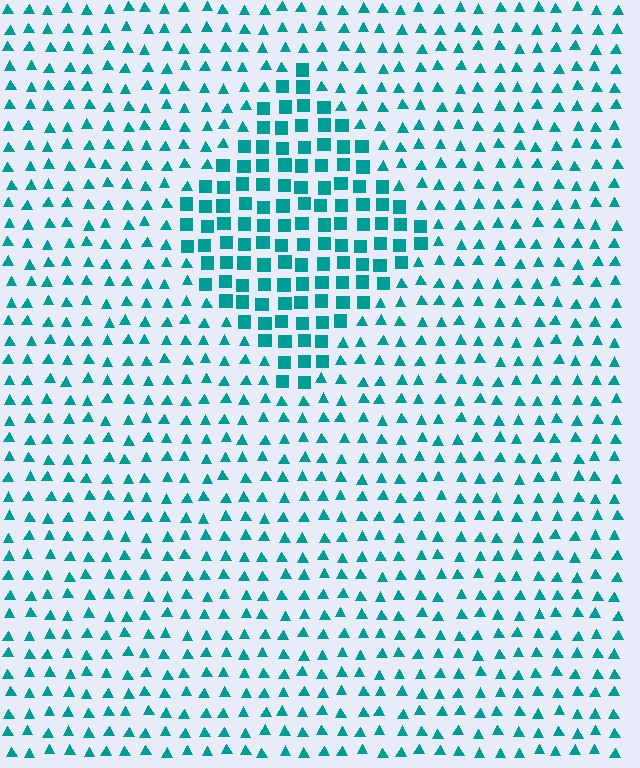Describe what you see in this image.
The image is filled with small teal elements arranged in a uniform grid. A diamond-shaped region contains squares, while the surrounding area contains triangles. The boundary is defined purely by the change in element shape.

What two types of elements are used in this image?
The image uses squares inside the diamond region and triangles outside it.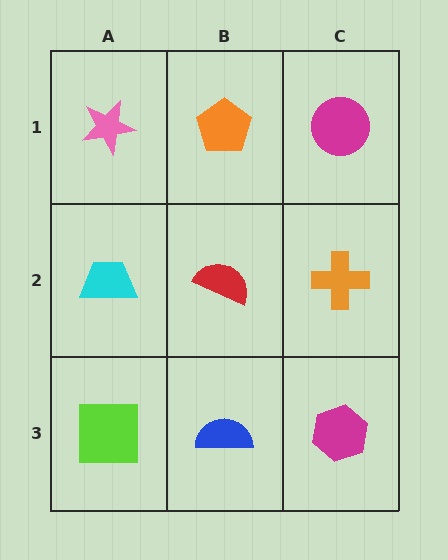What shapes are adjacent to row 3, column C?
An orange cross (row 2, column C), a blue semicircle (row 3, column B).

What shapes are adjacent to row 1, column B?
A red semicircle (row 2, column B), a pink star (row 1, column A), a magenta circle (row 1, column C).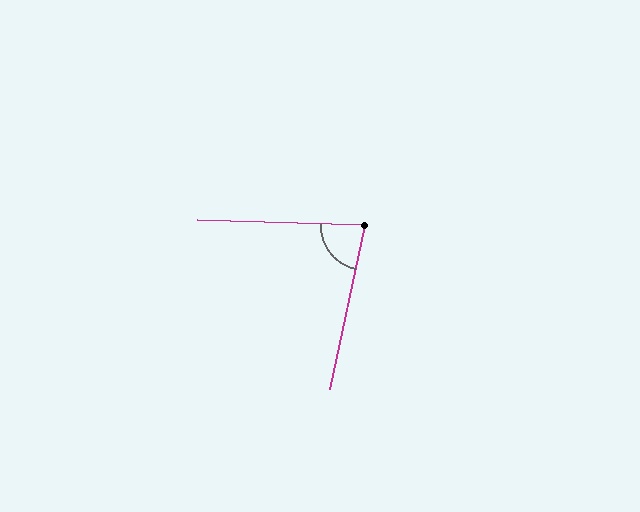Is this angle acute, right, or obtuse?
It is acute.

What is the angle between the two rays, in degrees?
Approximately 80 degrees.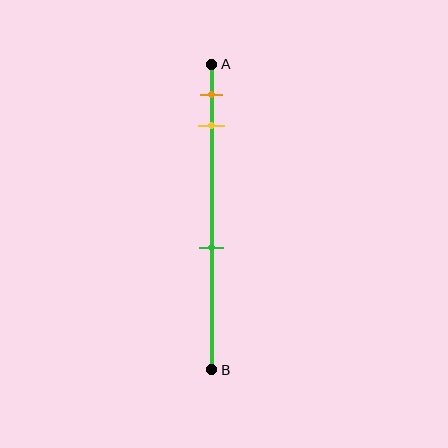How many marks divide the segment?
There are 3 marks dividing the segment.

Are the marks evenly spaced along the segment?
No, the marks are not evenly spaced.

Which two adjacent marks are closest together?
The orange and yellow marks are the closest adjacent pair.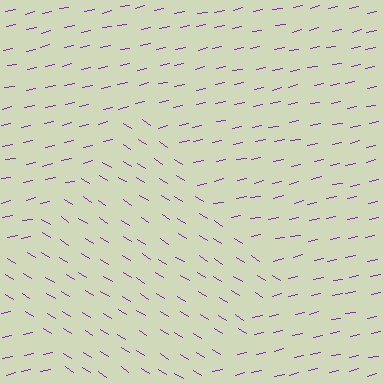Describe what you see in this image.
The image is filled with small purple line segments. A diamond region in the image has lines oriented differently from the surrounding lines, creating a visible texture boundary.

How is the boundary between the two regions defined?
The boundary is defined purely by a change in line orientation (approximately 45 degrees difference). All lines are the same color and thickness.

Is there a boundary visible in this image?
Yes, there is a texture boundary formed by a change in line orientation.